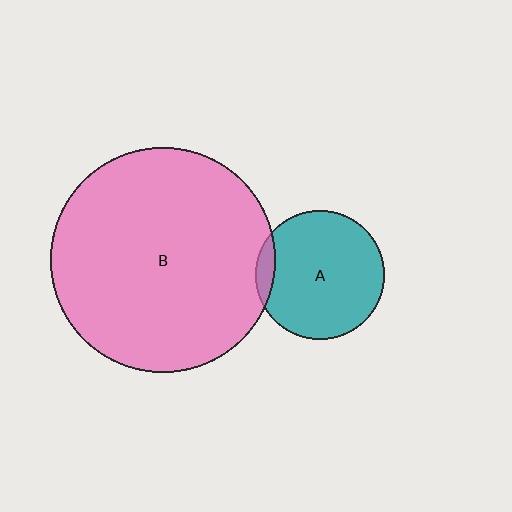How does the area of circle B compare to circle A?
Approximately 3.1 times.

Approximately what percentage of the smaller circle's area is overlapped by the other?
Approximately 5%.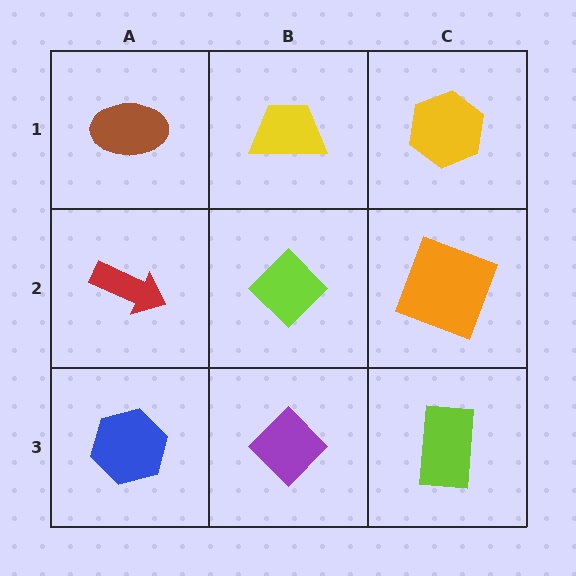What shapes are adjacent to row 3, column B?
A lime diamond (row 2, column B), a blue hexagon (row 3, column A), a lime rectangle (row 3, column C).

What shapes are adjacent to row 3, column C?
An orange square (row 2, column C), a purple diamond (row 3, column B).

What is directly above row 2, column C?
A yellow hexagon.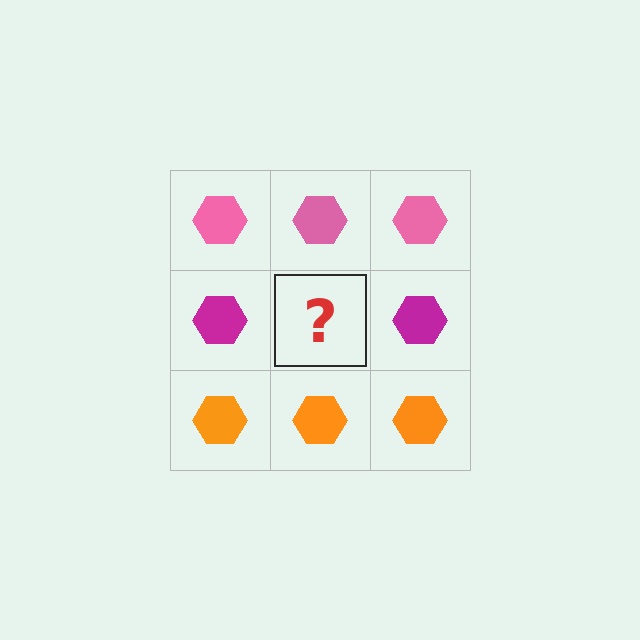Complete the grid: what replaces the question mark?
The question mark should be replaced with a magenta hexagon.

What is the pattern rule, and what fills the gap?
The rule is that each row has a consistent color. The gap should be filled with a magenta hexagon.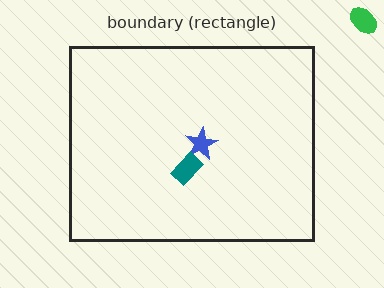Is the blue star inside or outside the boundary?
Inside.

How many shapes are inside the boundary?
2 inside, 1 outside.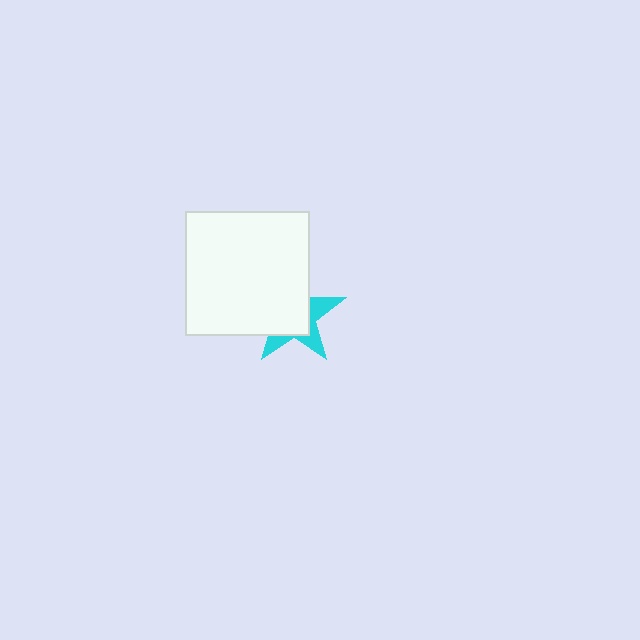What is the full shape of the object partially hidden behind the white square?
The partially hidden object is a cyan star.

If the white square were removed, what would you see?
You would see the complete cyan star.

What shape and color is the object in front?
The object in front is a white square.